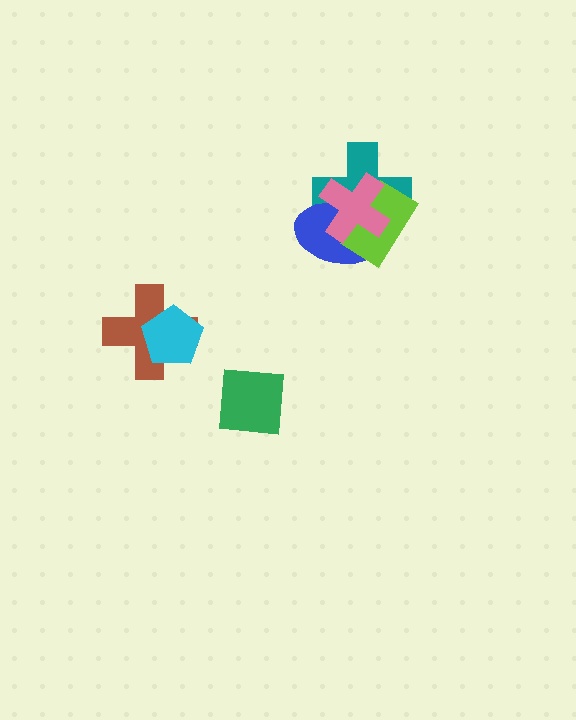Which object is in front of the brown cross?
The cyan pentagon is in front of the brown cross.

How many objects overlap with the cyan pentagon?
1 object overlaps with the cyan pentagon.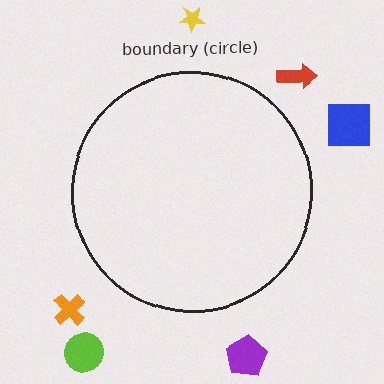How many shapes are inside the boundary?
0 inside, 6 outside.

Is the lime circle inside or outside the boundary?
Outside.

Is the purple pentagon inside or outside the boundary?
Outside.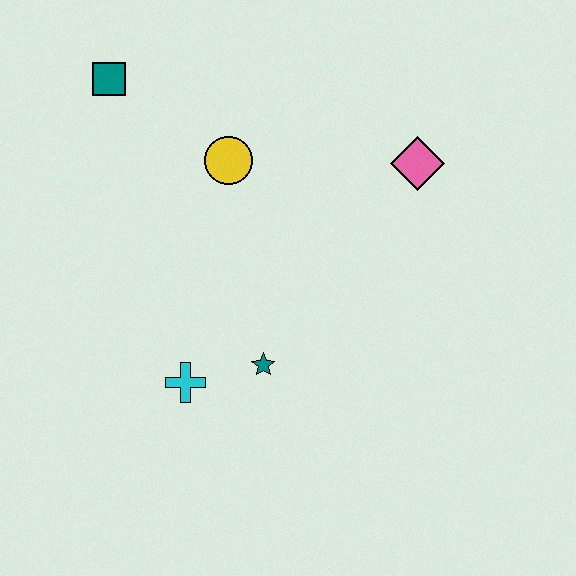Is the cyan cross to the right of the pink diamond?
No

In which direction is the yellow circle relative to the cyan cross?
The yellow circle is above the cyan cross.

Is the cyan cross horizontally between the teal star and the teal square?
Yes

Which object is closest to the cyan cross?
The teal star is closest to the cyan cross.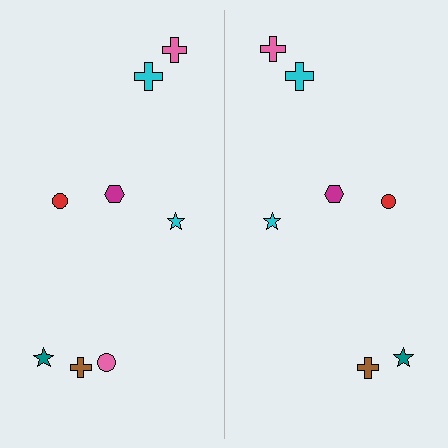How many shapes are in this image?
There are 15 shapes in this image.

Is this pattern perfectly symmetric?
No, the pattern is not perfectly symmetric. A pink circle is missing from the right side.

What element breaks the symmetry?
A pink circle is missing from the right side.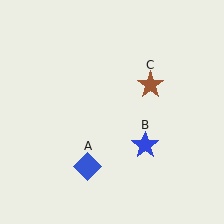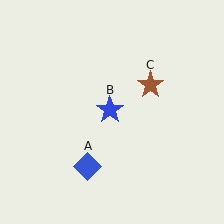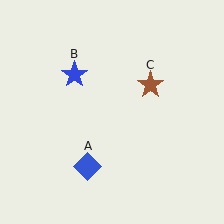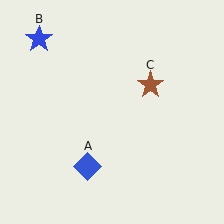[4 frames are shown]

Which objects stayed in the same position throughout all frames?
Blue diamond (object A) and brown star (object C) remained stationary.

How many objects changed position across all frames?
1 object changed position: blue star (object B).